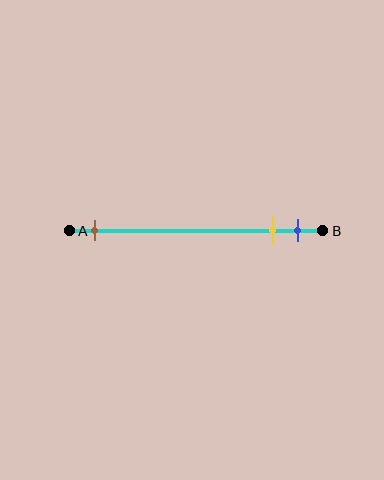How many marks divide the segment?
There are 3 marks dividing the segment.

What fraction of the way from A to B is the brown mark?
The brown mark is approximately 10% (0.1) of the way from A to B.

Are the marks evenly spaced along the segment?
No, the marks are not evenly spaced.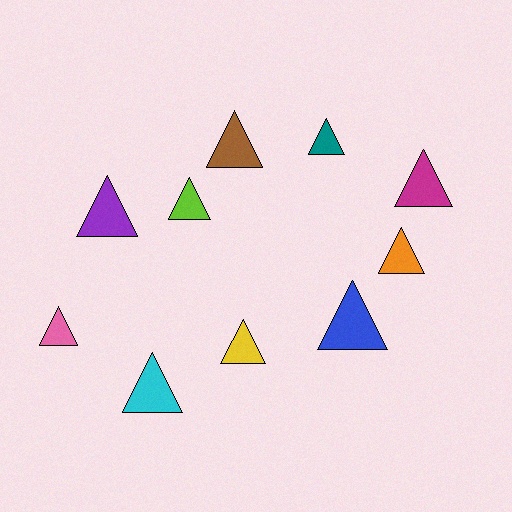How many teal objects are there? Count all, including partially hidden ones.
There is 1 teal object.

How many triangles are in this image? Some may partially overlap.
There are 10 triangles.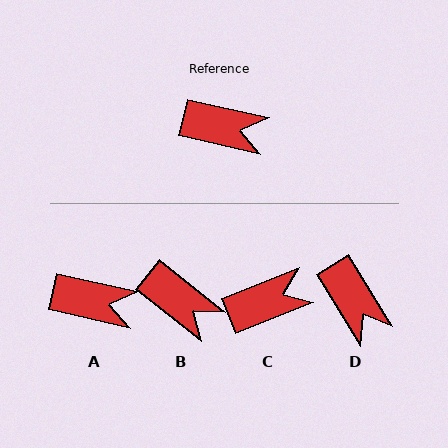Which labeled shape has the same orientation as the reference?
A.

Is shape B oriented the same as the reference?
No, it is off by about 26 degrees.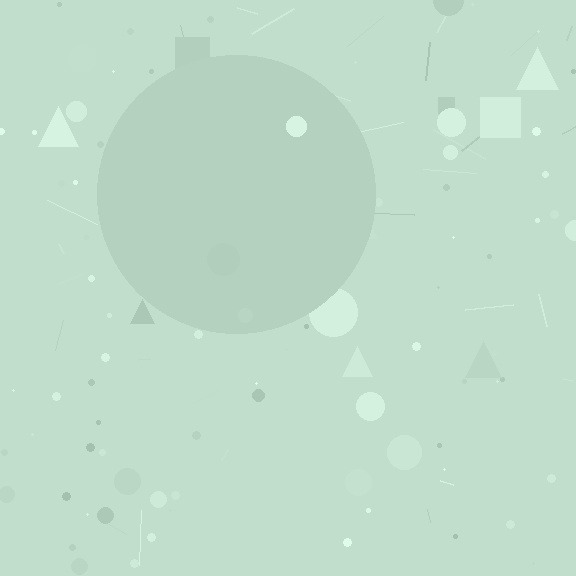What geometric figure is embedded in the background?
A circle is embedded in the background.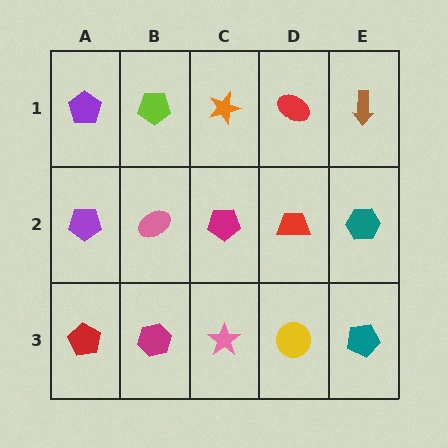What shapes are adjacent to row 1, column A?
A purple pentagon (row 2, column A), a lime pentagon (row 1, column B).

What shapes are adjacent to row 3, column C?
A magenta pentagon (row 2, column C), a magenta hexagon (row 3, column B), a yellow circle (row 3, column D).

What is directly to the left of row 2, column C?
A pink ellipse.